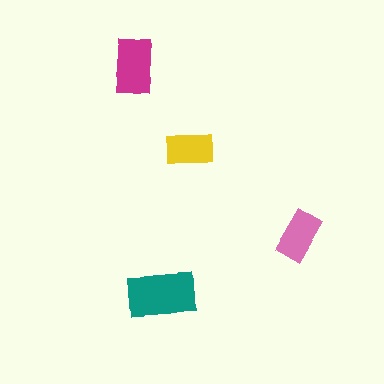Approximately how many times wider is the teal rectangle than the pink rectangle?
About 1.5 times wider.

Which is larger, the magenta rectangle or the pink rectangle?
The magenta one.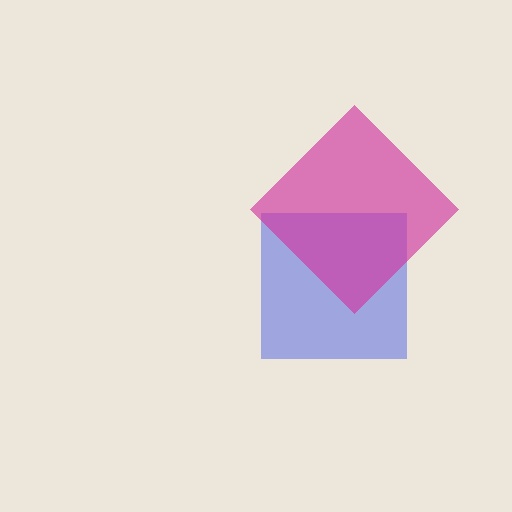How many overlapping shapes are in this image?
There are 2 overlapping shapes in the image.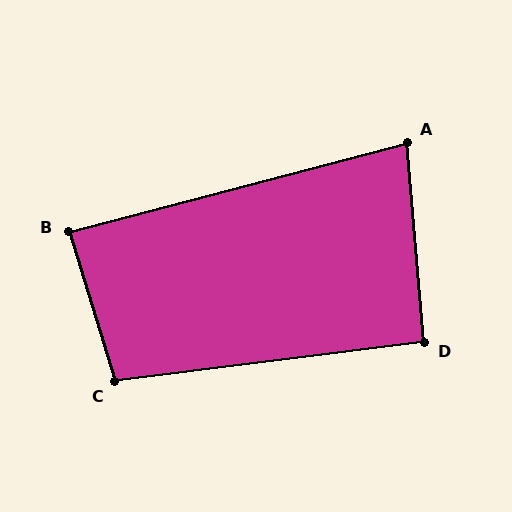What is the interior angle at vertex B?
Approximately 87 degrees (approximately right).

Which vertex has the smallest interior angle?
A, at approximately 80 degrees.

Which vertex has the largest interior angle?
C, at approximately 100 degrees.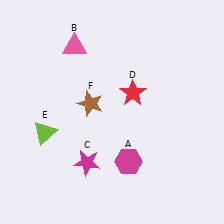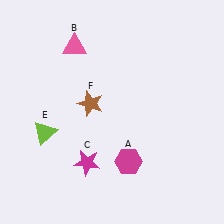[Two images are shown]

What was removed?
The red star (D) was removed in Image 2.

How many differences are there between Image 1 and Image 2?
There is 1 difference between the two images.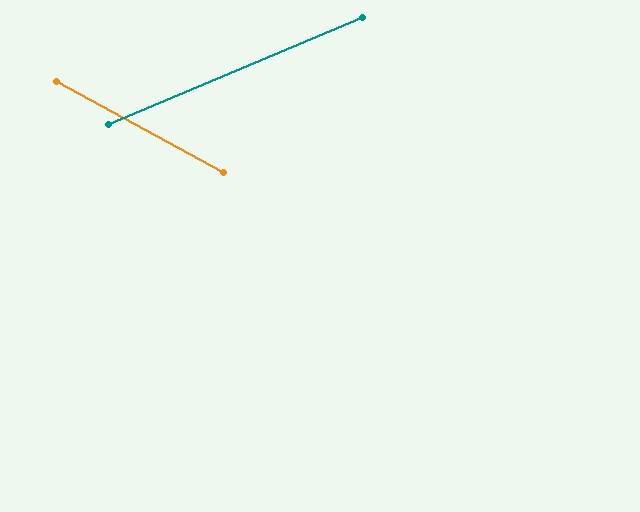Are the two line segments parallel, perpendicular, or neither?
Neither parallel nor perpendicular — they differ by about 52°.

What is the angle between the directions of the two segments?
Approximately 52 degrees.